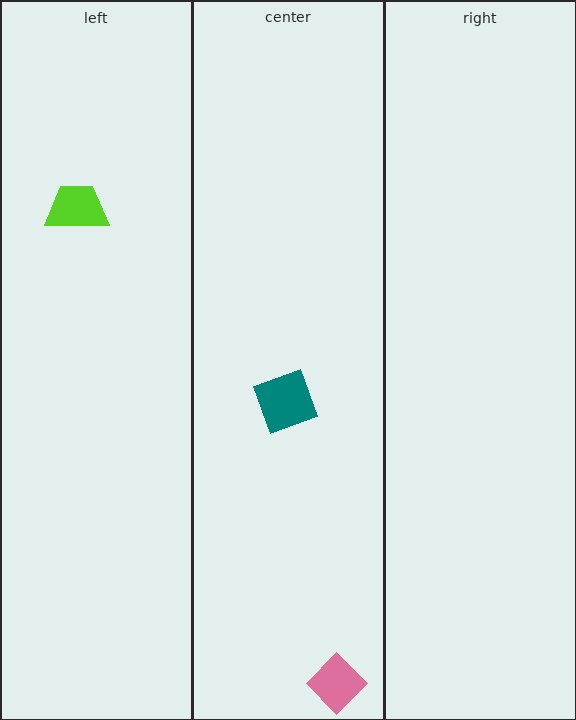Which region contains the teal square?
The center region.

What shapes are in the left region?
The lime trapezoid.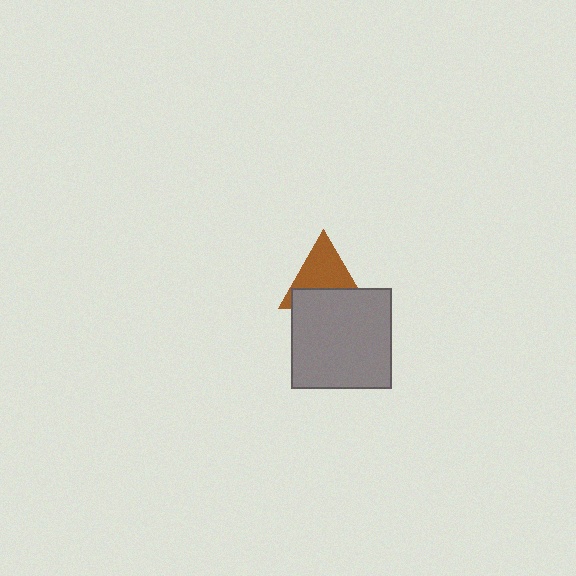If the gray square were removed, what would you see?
You would see the complete brown triangle.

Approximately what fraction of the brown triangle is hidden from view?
Roughly 42% of the brown triangle is hidden behind the gray square.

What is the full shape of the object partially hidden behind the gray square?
The partially hidden object is a brown triangle.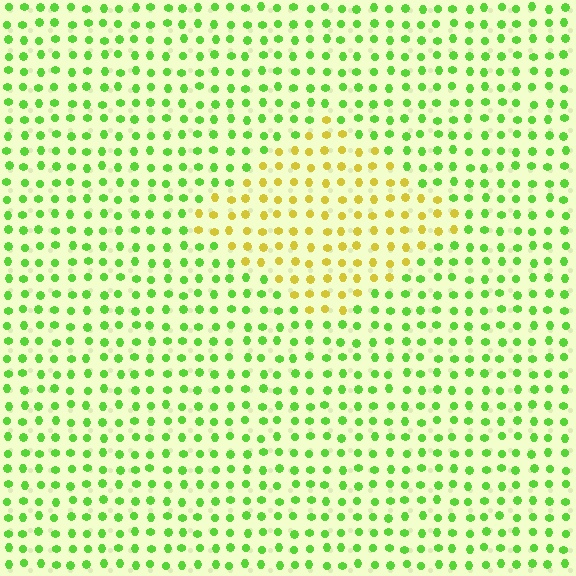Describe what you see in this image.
The image is filled with small lime elements in a uniform arrangement. A diamond-shaped region is visible where the elements are tinted to a slightly different hue, forming a subtle color boundary.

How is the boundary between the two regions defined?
The boundary is defined purely by a slight shift in hue (about 54 degrees). Spacing, size, and orientation are identical on both sides.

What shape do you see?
I see a diamond.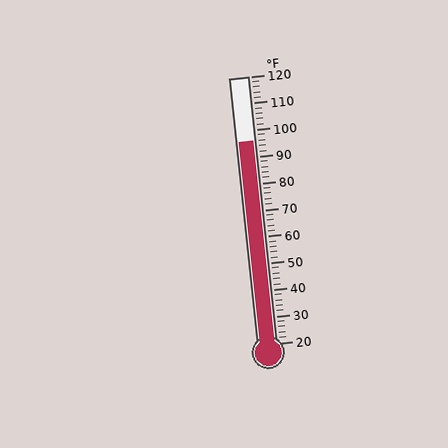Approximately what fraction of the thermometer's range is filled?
The thermometer is filled to approximately 75% of its range.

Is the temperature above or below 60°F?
The temperature is above 60°F.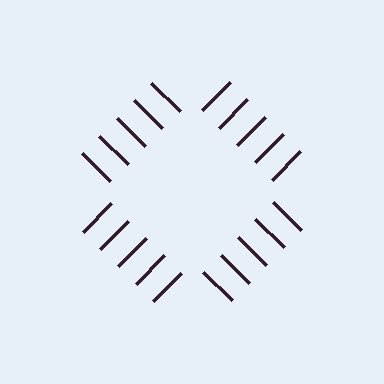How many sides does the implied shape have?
4 sides — the line-ends trace a square.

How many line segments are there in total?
20 — 5 along each of the 4 edges.